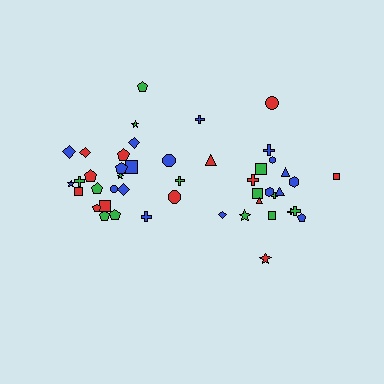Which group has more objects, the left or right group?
The left group.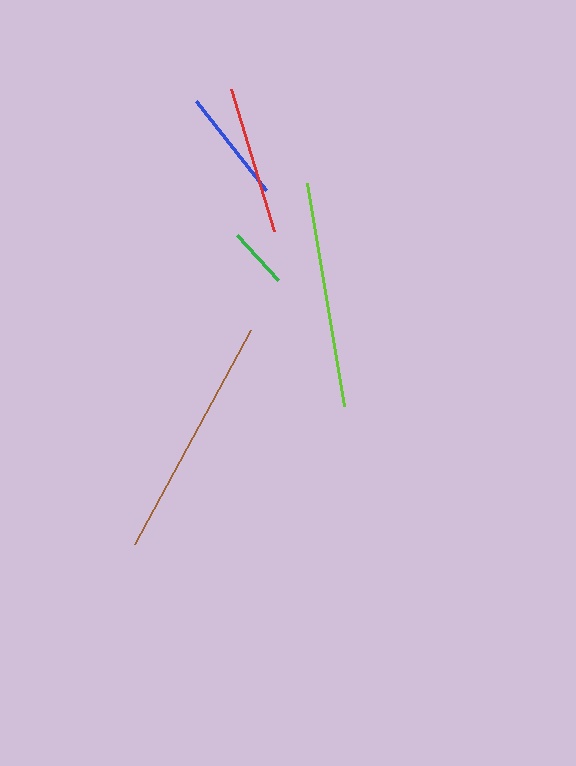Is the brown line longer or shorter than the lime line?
The brown line is longer than the lime line.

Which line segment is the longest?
The brown line is the longest at approximately 243 pixels.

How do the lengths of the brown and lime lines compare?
The brown and lime lines are approximately the same length.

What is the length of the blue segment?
The blue segment is approximately 114 pixels long.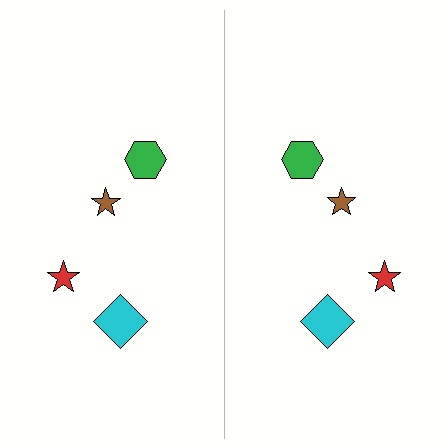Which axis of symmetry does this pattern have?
The pattern has a vertical axis of symmetry running through the center of the image.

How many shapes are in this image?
There are 8 shapes in this image.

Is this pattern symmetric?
Yes, this pattern has bilateral (reflection) symmetry.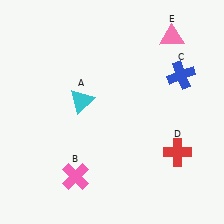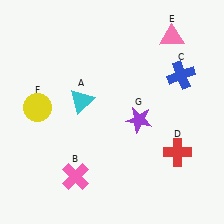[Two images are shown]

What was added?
A yellow circle (F), a purple star (G) were added in Image 2.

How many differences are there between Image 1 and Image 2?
There are 2 differences between the two images.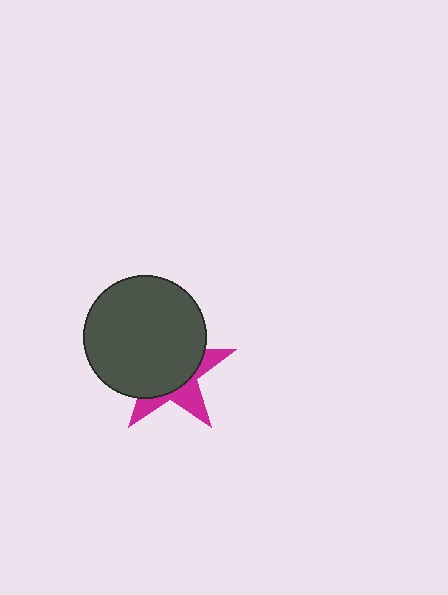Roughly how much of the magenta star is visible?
A small part of it is visible (roughly 34%).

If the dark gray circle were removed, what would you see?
You would see the complete magenta star.